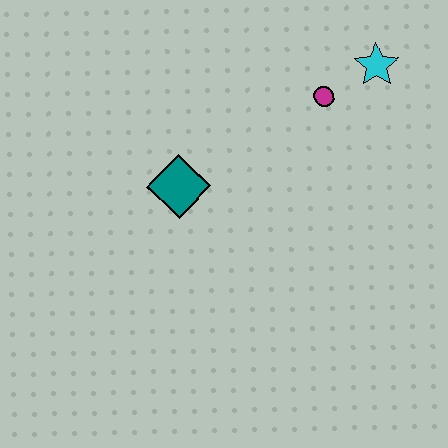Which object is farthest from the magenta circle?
The teal diamond is farthest from the magenta circle.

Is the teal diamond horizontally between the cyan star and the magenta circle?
No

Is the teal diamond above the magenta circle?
No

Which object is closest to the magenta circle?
The cyan star is closest to the magenta circle.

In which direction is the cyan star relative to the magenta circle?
The cyan star is to the right of the magenta circle.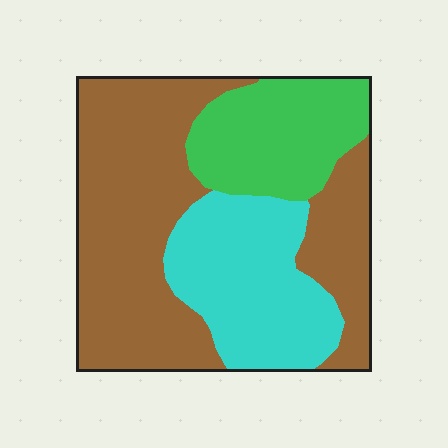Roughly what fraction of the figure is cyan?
Cyan takes up about one quarter (1/4) of the figure.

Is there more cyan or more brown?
Brown.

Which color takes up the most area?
Brown, at roughly 55%.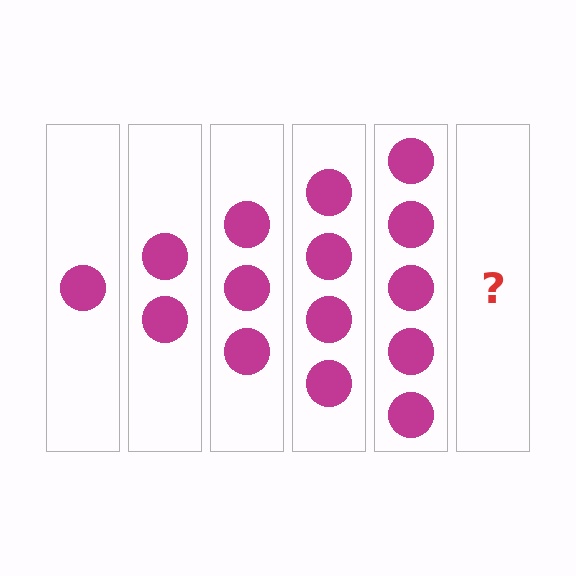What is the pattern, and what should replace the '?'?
The pattern is that each step adds one more circle. The '?' should be 6 circles.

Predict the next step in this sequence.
The next step is 6 circles.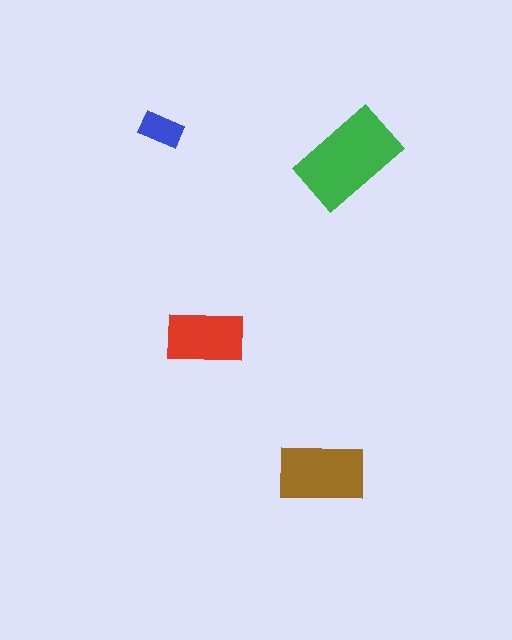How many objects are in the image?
There are 4 objects in the image.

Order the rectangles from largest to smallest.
the green one, the brown one, the red one, the blue one.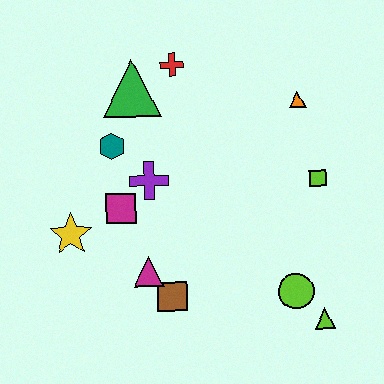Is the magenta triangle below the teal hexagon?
Yes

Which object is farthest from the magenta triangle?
The orange triangle is farthest from the magenta triangle.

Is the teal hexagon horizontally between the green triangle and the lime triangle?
No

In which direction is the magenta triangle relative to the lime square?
The magenta triangle is to the left of the lime square.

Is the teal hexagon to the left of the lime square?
Yes